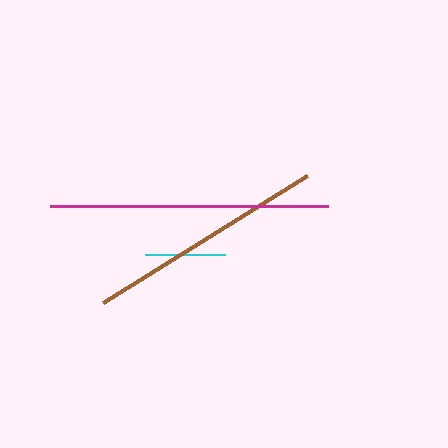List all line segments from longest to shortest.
From longest to shortest: magenta, brown, cyan.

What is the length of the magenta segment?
The magenta segment is approximately 277 pixels long.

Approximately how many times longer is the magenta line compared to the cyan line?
The magenta line is approximately 3.5 times the length of the cyan line.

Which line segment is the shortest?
The cyan line is the shortest at approximately 79 pixels.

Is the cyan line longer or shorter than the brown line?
The brown line is longer than the cyan line.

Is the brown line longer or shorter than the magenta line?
The magenta line is longer than the brown line.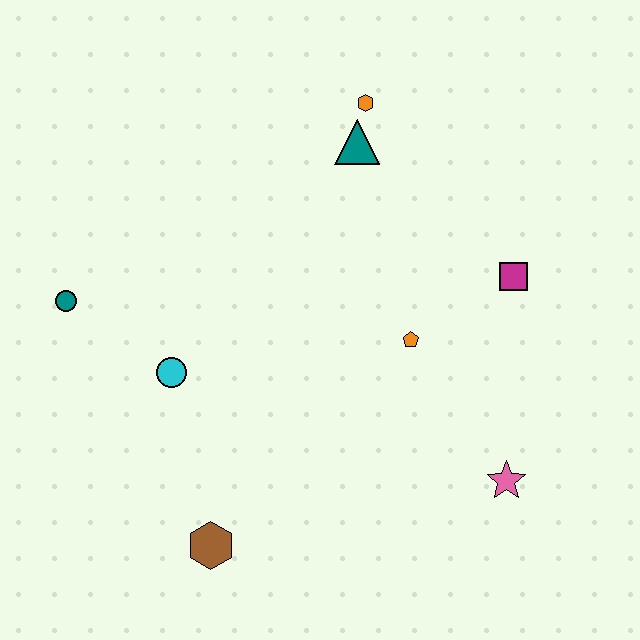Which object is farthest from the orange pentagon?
The teal circle is farthest from the orange pentagon.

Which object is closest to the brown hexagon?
The cyan circle is closest to the brown hexagon.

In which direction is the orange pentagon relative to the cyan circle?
The orange pentagon is to the right of the cyan circle.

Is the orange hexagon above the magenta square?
Yes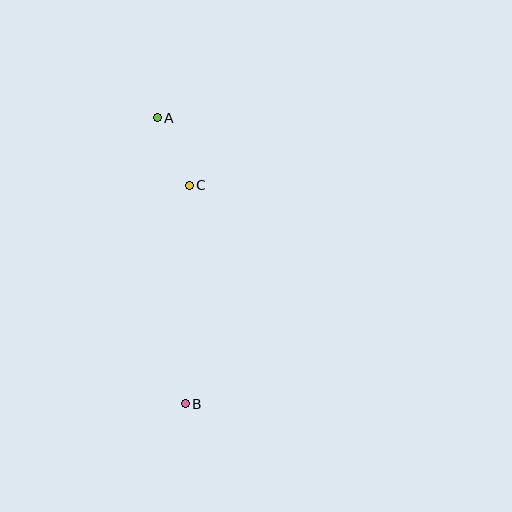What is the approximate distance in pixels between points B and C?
The distance between B and C is approximately 219 pixels.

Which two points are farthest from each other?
Points A and B are farthest from each other.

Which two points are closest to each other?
Points A and C are closest to each other.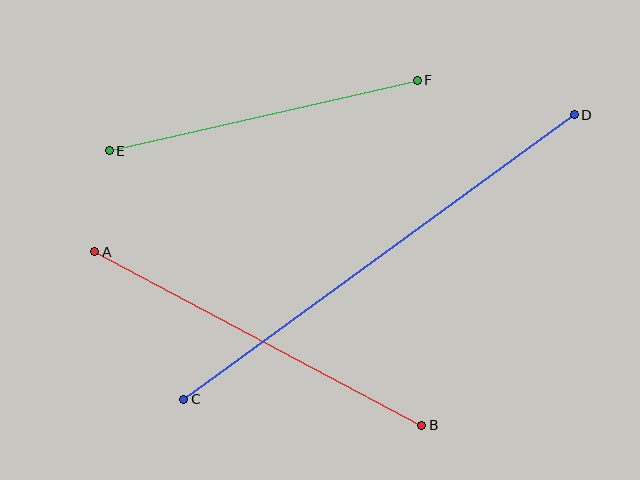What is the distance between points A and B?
The distance is approximately 370 pixels.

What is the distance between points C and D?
The distance is approximately 484 pixels.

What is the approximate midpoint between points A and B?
The midpoint is at approximately (258, 339) pixels.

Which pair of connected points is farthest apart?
Points C and D are farthest apart.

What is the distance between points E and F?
The distance is approximately 316 pixels.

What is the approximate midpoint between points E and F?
The midpoint is at approximately (263, 116) pixels.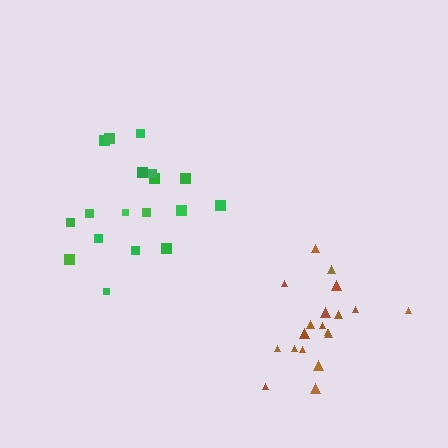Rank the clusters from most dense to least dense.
brown, green.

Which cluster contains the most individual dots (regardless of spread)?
Brown (19).